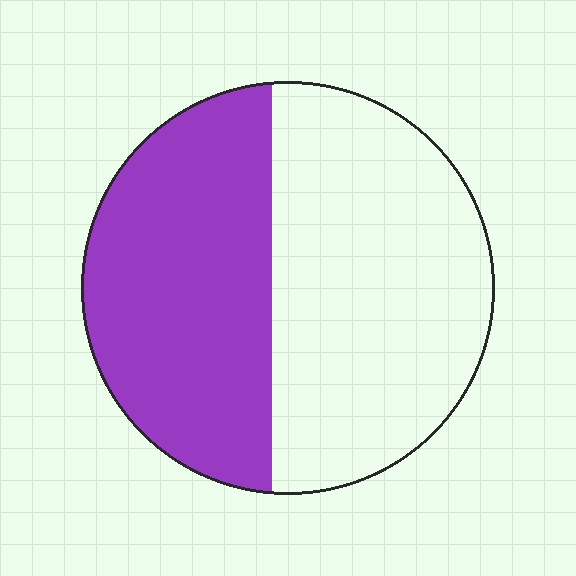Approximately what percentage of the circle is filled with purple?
Approximately 45%.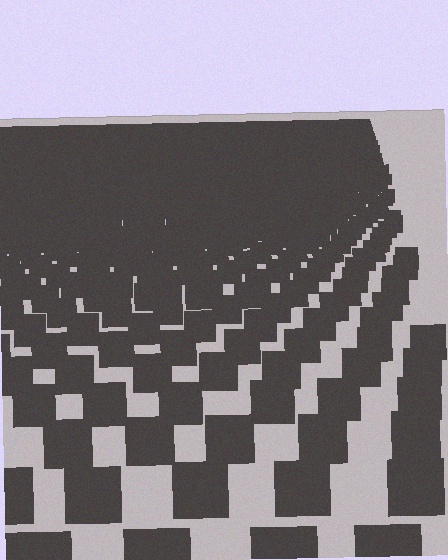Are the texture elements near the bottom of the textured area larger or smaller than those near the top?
Larger. Near the bottom, elements are closer to the viewer and appear at a bigger on-screen size.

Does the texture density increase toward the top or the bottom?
Density increases toward the top.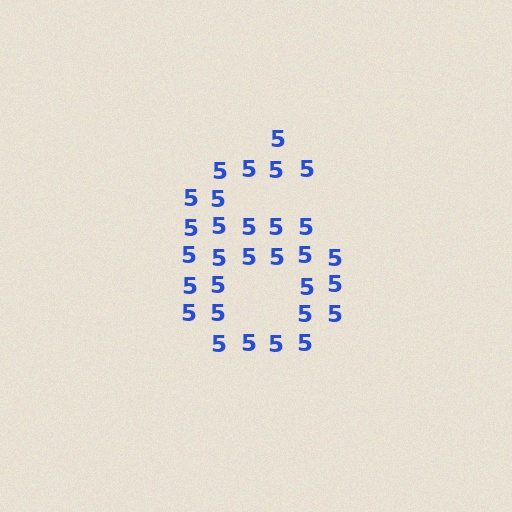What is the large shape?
The large shape is the digit 6.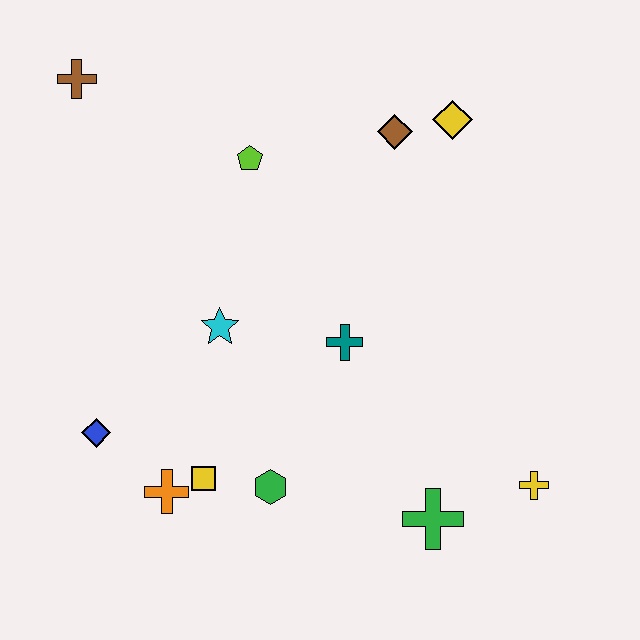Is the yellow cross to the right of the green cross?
Yes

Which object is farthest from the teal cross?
The brown cross is farthest from the teal cross.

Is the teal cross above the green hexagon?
Yes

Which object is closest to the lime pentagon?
The brown diamond is closest to the lime pentagon.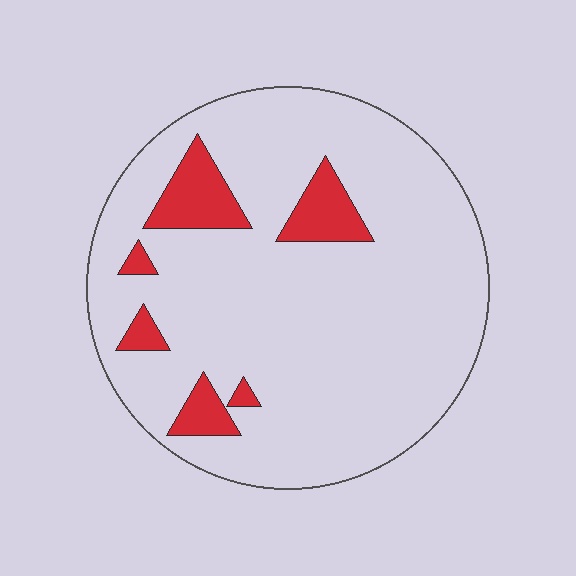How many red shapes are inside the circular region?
6.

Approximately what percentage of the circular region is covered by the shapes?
Approximately 10%.